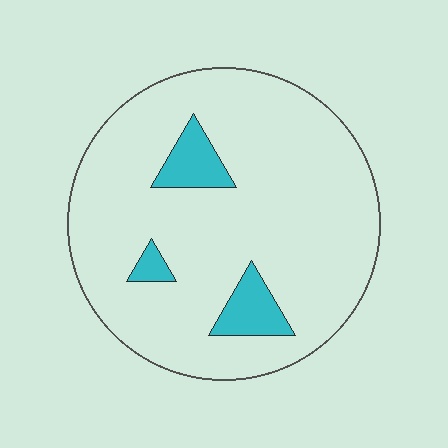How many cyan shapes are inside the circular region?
3.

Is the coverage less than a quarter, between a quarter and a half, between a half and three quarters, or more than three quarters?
Less than a quarter.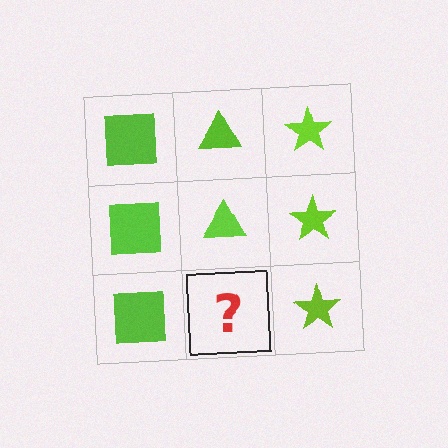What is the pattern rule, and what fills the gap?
The rule is that each column has a consistent shape. The gap should be filled with a lime triangle.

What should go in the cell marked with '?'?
The missing cell should contain a lime triangle.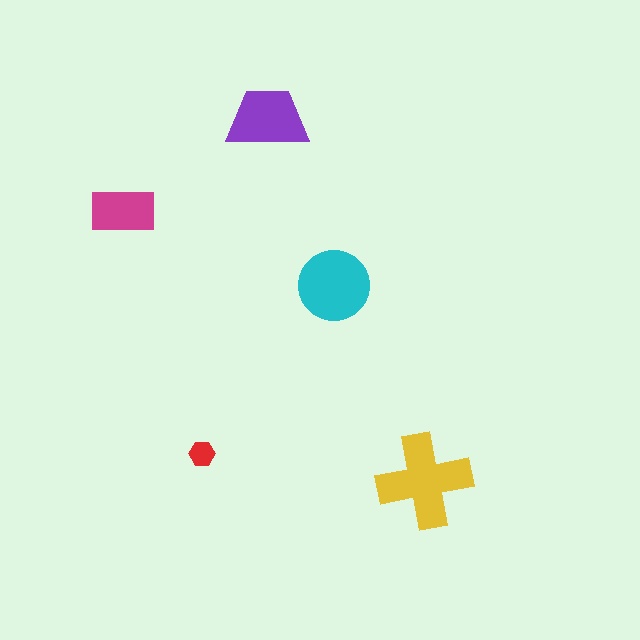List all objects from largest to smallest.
The yellow cross, the cyan circle, the purple trapezoid, the magenta rectangle, the red hexagon.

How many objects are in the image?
There are 5 objects in the image.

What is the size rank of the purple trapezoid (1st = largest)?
3rd.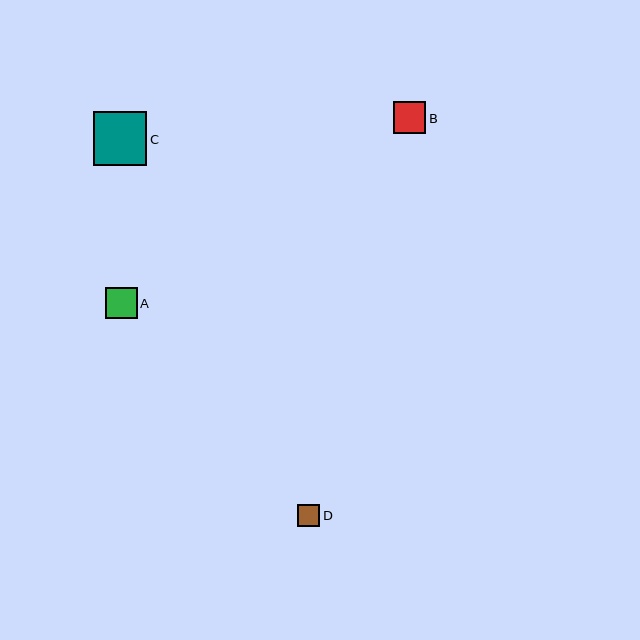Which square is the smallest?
Square D is the smallest with a size of approximately 22 pixels.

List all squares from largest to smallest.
From largest to smallest: C, B, A, D.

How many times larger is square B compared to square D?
Square B is approximately 1.5 times the size of square D.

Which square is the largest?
Square C is the largest with a size of approximately 54 pixels.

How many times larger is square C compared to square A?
Square C is approximately 1.7 times the size of square A.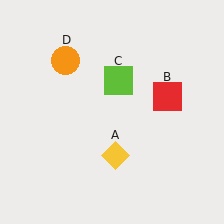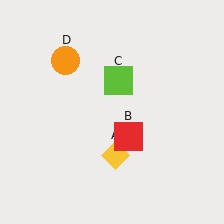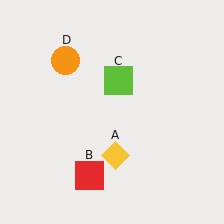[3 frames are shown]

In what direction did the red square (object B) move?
The red square (object B) moved down and to the left.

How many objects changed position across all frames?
1 object changed position: red square (object B).